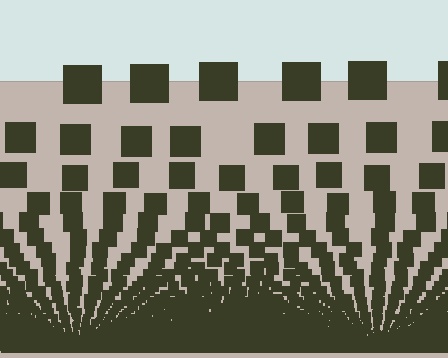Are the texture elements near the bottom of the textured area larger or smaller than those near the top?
Smaller. The gradient is inverted — elements near the bottom are smaller and denser.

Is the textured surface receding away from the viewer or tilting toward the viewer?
The surface appears to tilt toward the viewer. Texture elements get larger and sparser toward the top.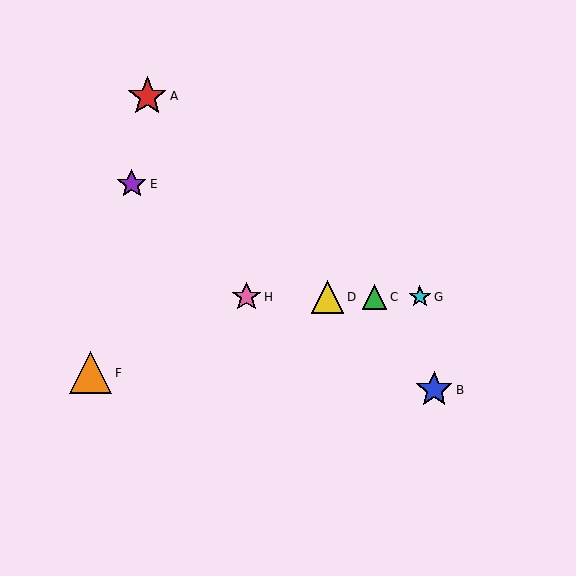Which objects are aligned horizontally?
Objects C, D, G, H are aligned horizontally.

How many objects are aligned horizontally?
4 objects (C, D, G, H) are aligned horizontally.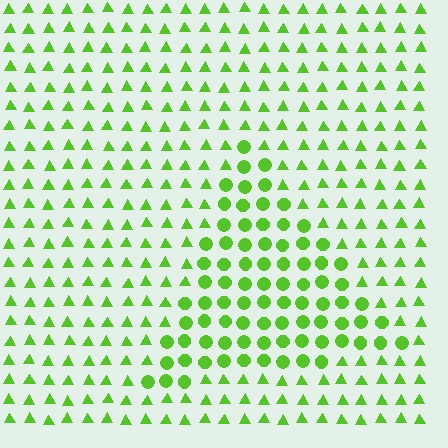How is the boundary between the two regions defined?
The boundary is defined by a change in element shape: circles inside vs. triangles outside. All elements share the same color and spacing.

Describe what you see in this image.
The image is filled with small lime elements arranged in a uniform grid. A triangle-shaped region contains circles, while the surrounding area contains triangles. The boundary is defined purely by the change in element shape.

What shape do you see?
I see a triangle.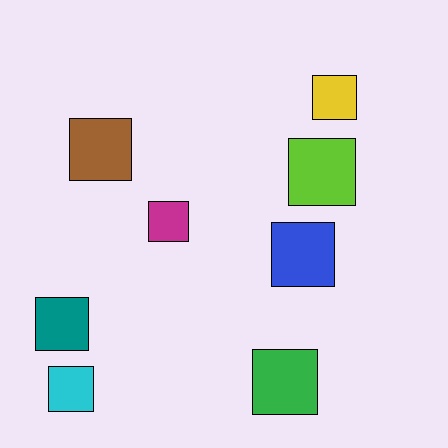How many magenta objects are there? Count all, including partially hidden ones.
There is 1 magenta object.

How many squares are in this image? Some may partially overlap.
There are 8 squares.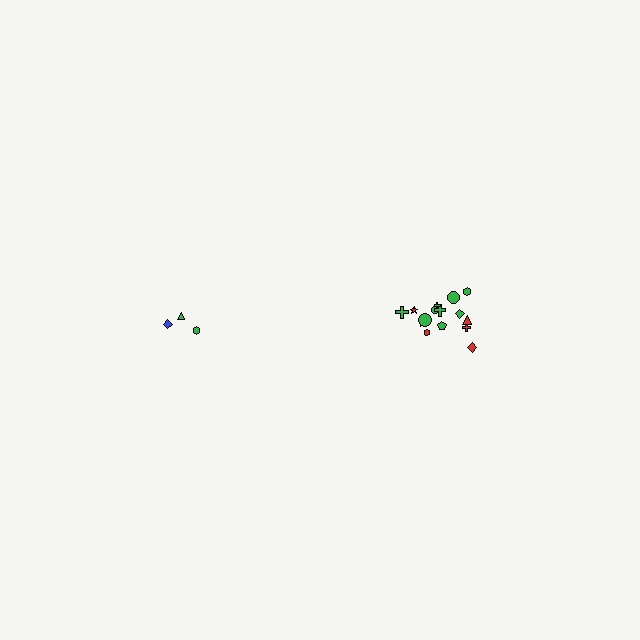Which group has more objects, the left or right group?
The right group.